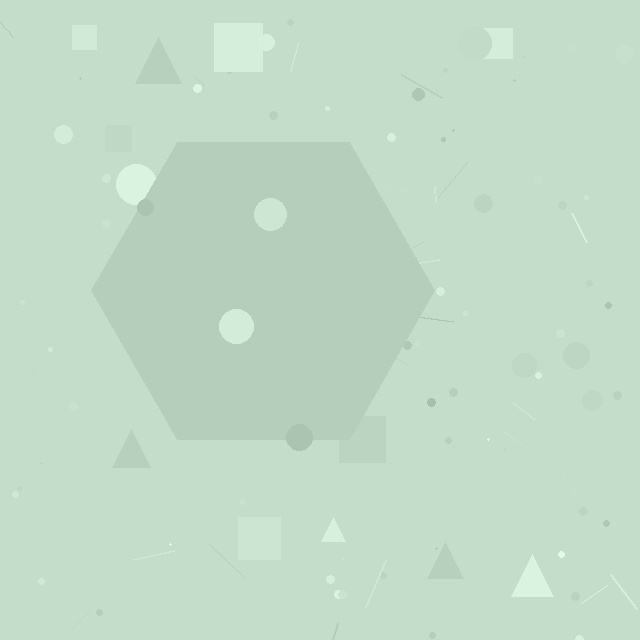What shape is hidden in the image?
A hexagon is hidden in the image.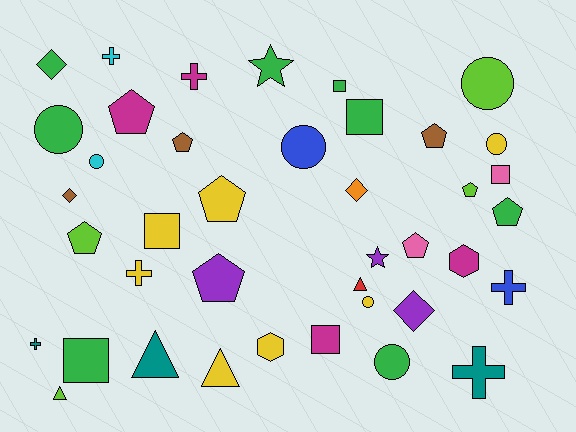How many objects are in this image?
There are 40 objects.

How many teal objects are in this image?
There are 3 teal objects.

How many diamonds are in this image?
There are 4 diamonds.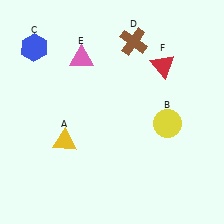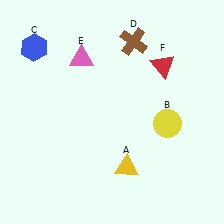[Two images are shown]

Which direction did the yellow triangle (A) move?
The yellow triangle (A) moved right.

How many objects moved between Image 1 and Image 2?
1 object moved between the two images.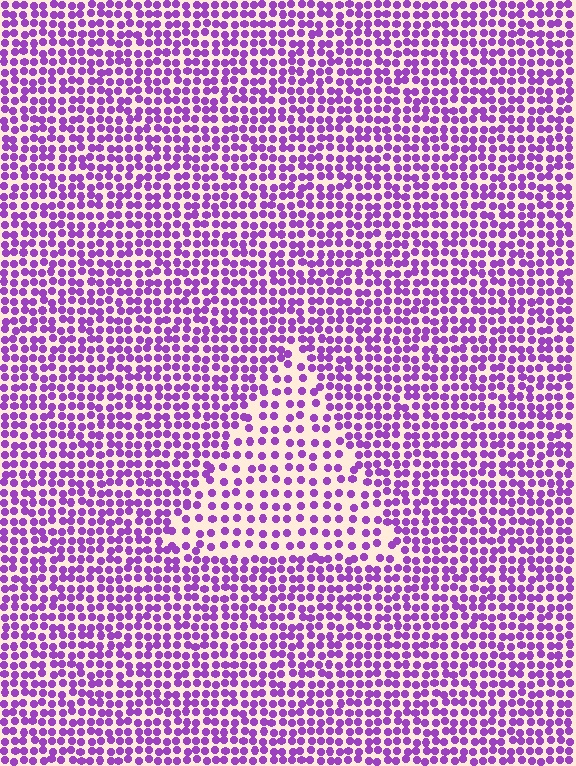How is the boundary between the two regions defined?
The boundary is defined by a change in element density (approximately 1.8x ratio). All elements are the same color, size, and shape.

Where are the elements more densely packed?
The elements are more densely packed outside the triangle boundary.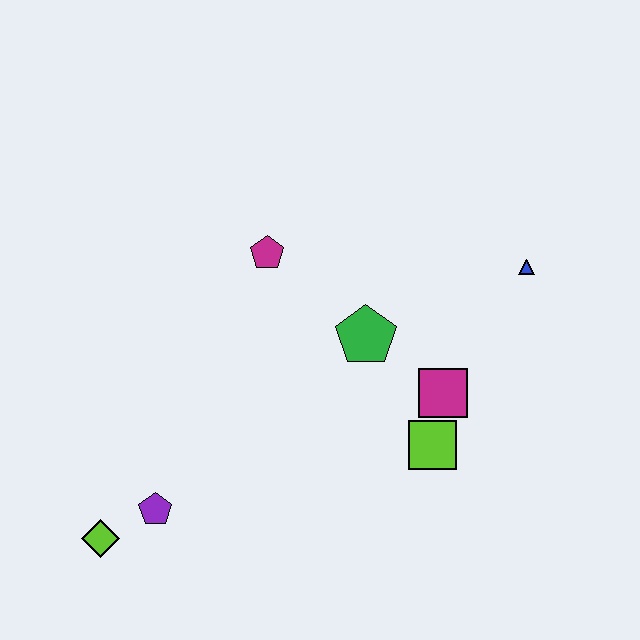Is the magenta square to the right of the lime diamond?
Yes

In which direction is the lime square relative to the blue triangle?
The lime square is below the blue triangle.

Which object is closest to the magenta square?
The lime square is closest to the magenta square.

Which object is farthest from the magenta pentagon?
The lime diamond is farthest from the magenta pentagon.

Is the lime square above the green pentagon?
No